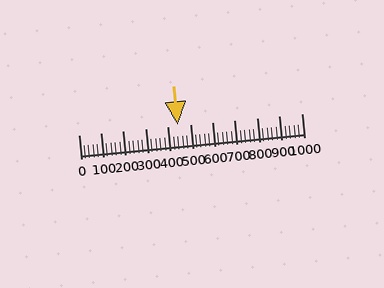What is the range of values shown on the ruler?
The ruler shows values from 0 to 1000.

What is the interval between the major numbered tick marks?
The major tick marks are spaced 100 units apart.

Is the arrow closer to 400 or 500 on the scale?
The arrow is closer to 400.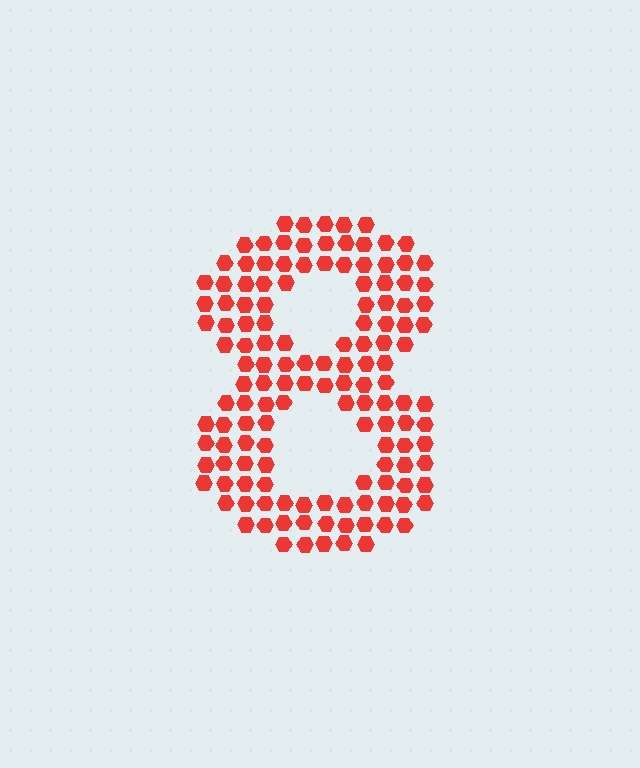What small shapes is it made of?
It is made of small hexagons.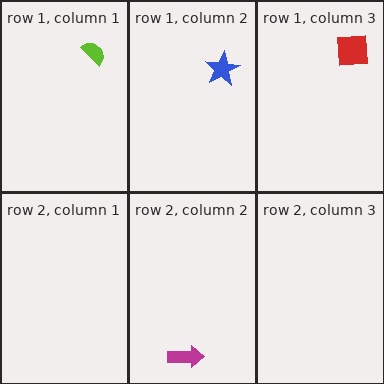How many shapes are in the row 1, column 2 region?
1.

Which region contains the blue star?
The row 1, column 2 region.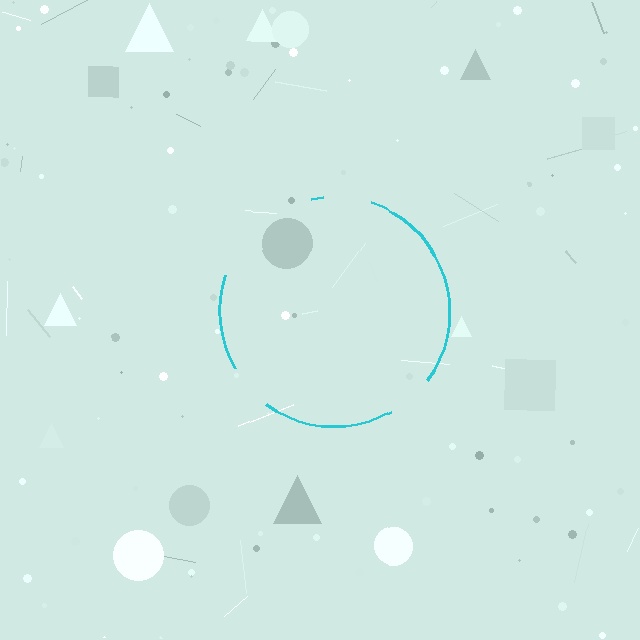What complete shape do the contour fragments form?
The contour fragments form a circle.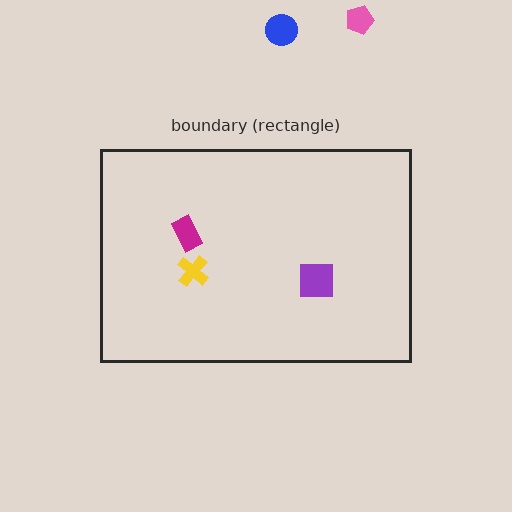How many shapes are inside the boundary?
3 inside, 2 outside.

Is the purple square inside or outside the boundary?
Inside.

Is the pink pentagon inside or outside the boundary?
Outside.